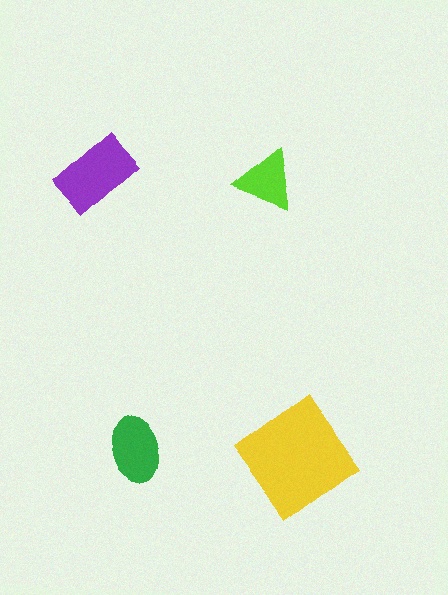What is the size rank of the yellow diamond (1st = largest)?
1st.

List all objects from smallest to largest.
The lime triangle, the green ellipse, the purple rectangle, the yellow diamond.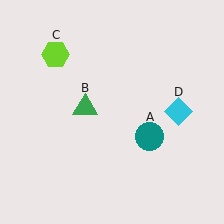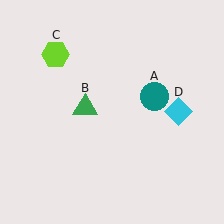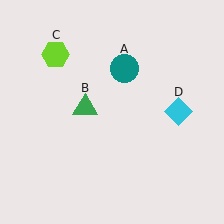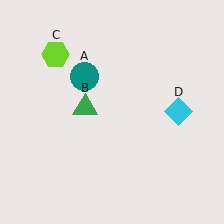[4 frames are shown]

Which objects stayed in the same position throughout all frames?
Green triangle (object B) and lime hexagon (object C) and cyan diamond (object D) remained stationary.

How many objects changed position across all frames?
1 object changed position: teal circle (object A).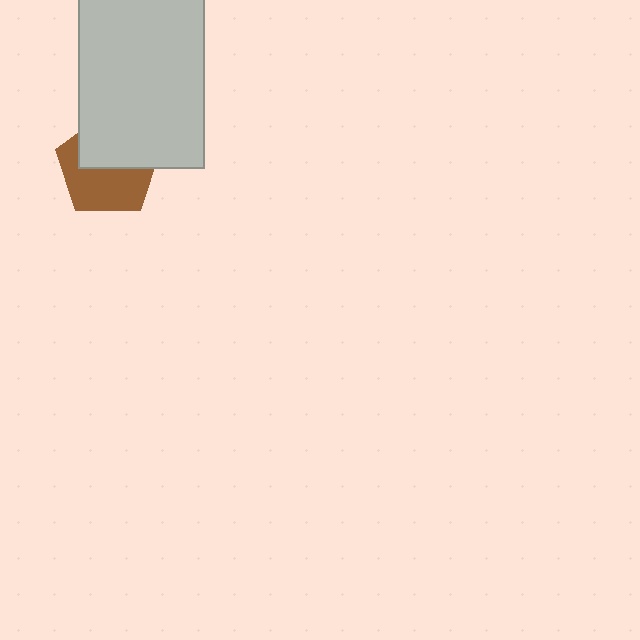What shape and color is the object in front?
The object in front is a light gray rectangle.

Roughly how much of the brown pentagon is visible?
About half of it is visible (roughly 53%).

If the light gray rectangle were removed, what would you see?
You would see the complete brown pentagon.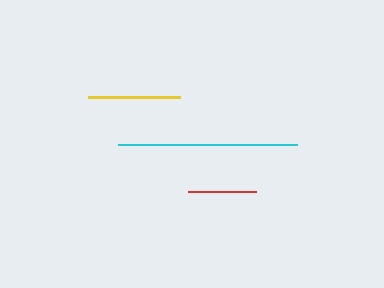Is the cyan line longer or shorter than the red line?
The cyan line is longer than the red line.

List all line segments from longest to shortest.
From longest to shortest: cyan, yellow, red.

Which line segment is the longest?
The cyan line is the longest at approximately 179 pixels.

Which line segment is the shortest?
The red line is the shortest at approximately 67 pixels.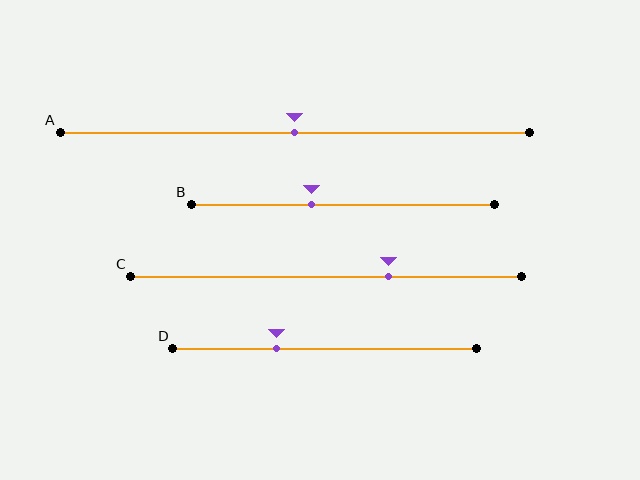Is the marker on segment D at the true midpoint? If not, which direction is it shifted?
No, the marker on segment D is shifted to the left by about 16% of the segment length.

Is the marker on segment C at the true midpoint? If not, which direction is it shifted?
No, the marker on segment C is shifted to the right by about 16% of the segment length.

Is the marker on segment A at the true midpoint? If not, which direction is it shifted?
Yes, the marker on segment A is at the true midpoint.